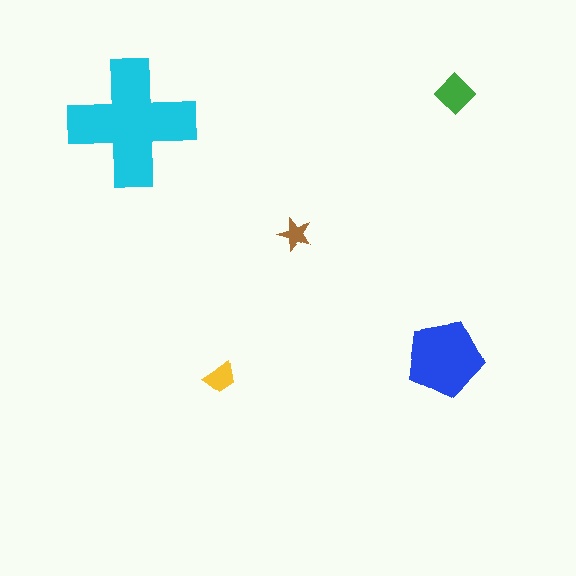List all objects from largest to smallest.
The cyan cross, the blue pentagon, the green diamond, the yellow trapezoid, the brown star.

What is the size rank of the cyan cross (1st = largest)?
1st.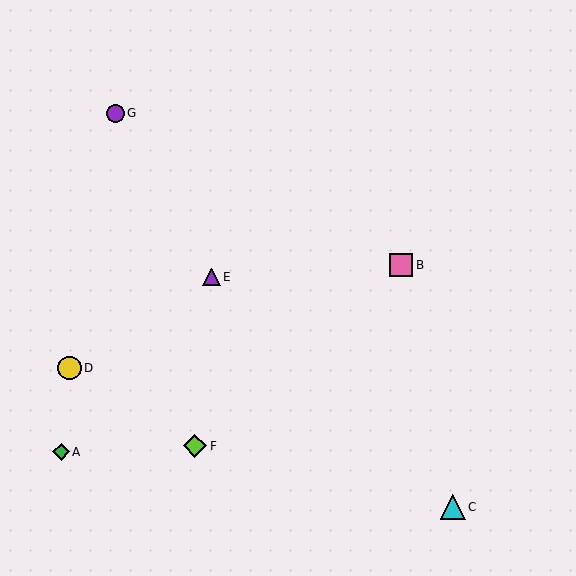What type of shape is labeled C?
Shape C is a cyan triangle.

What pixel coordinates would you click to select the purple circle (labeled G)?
Click at (115, 113) to select the purple circle G.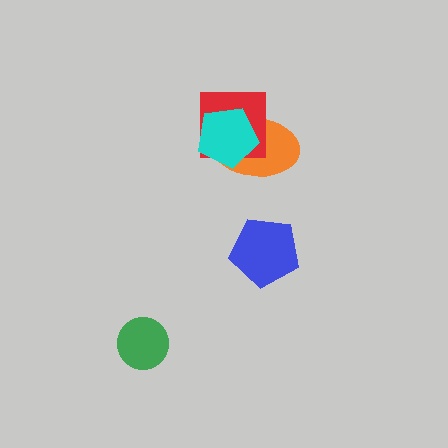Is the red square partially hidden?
Yes, it is partially covered by another shape.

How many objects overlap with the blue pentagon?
0 objects overlap with the blue pentagon.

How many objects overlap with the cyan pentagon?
2 objects overlap with the cyan pentagon.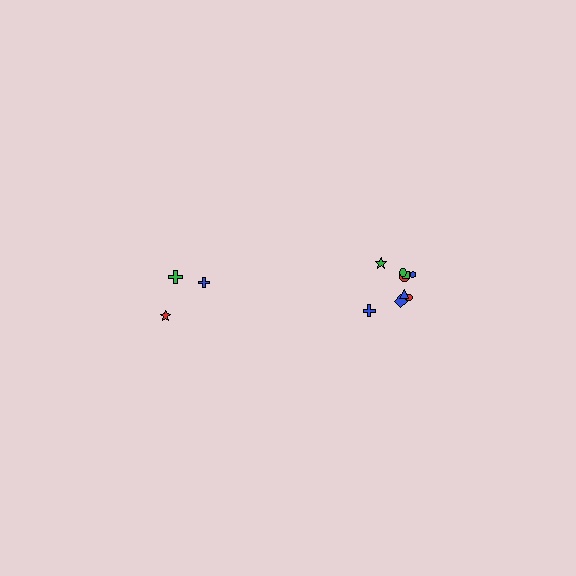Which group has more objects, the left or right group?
The right group.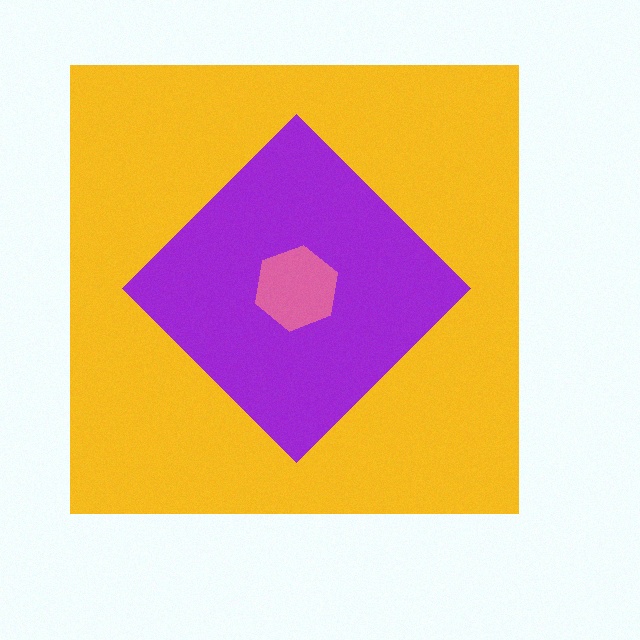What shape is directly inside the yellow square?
The purple diamond.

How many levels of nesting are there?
3.